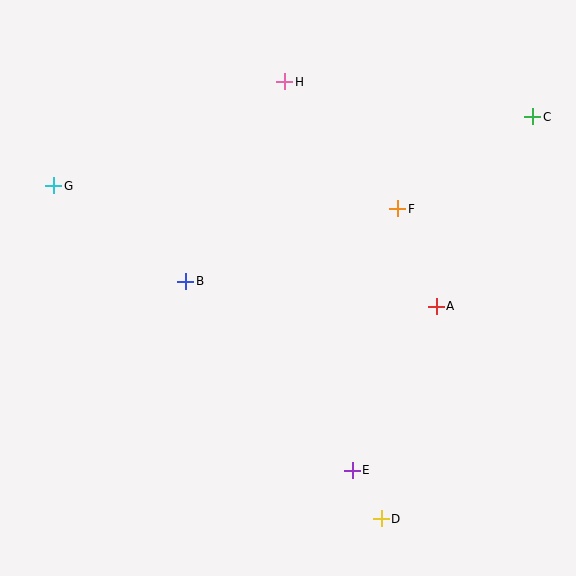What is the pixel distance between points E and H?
The distance between E and H is 394 pixels.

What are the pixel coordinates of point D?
Point D is at (381, 519).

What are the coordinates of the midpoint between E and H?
The midpoint between E and H is at (318, 276).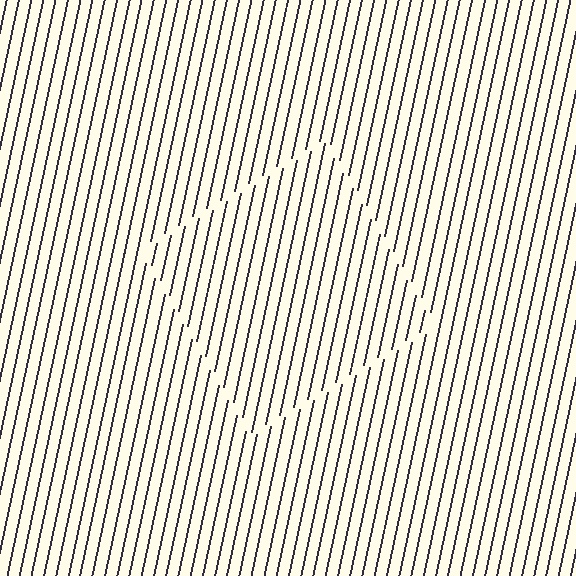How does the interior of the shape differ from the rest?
The interior of the shape contains the same grating, shifted by half a period — the contour is defined by the phase discontinuity where line-ends from the inner and outer gratings abut.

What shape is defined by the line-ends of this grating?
An illusory square. The interior of the shape contains the same grating, shifted by half a period — the contour is defined by the phase discontinuity where line-ends from the inner and outer gratings abut.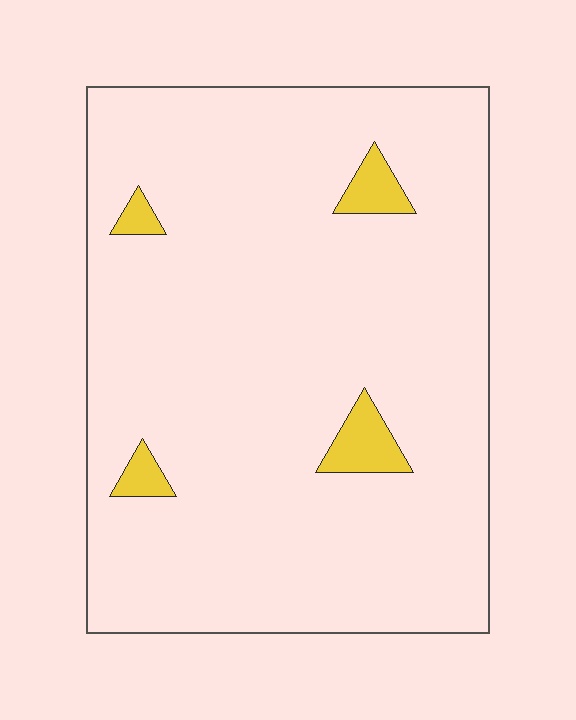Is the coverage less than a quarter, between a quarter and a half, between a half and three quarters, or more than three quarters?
Less than a quarter.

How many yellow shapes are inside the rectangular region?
4.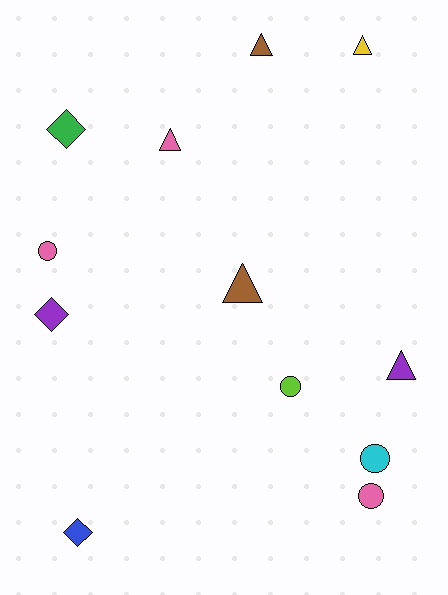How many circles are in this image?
There are 4 circles.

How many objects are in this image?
There are 12 objects.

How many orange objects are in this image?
There are no orange objects.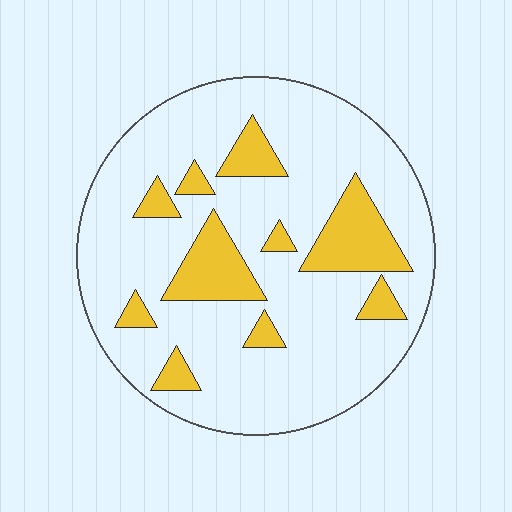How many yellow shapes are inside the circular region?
10.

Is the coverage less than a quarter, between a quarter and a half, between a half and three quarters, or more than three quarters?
Less than a quarter.